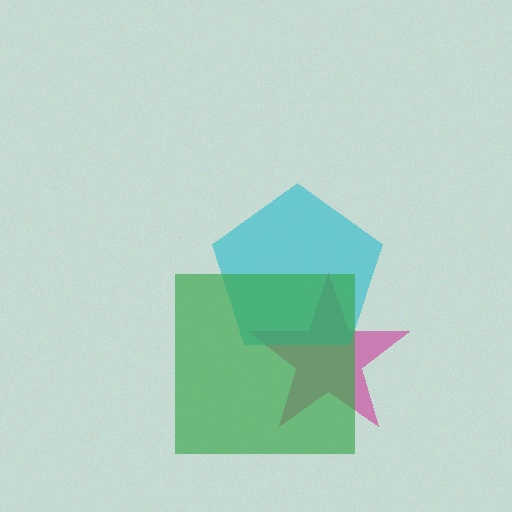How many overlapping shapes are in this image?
There are 3 overlapping shapes in the image.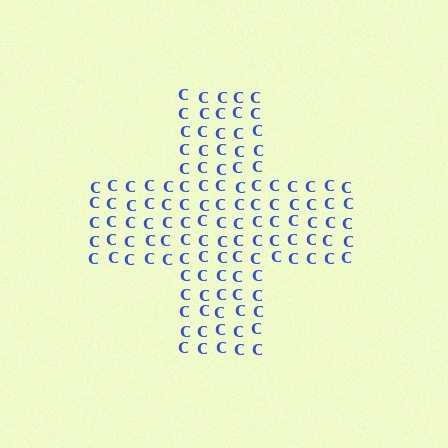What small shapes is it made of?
It is made of small letter C's.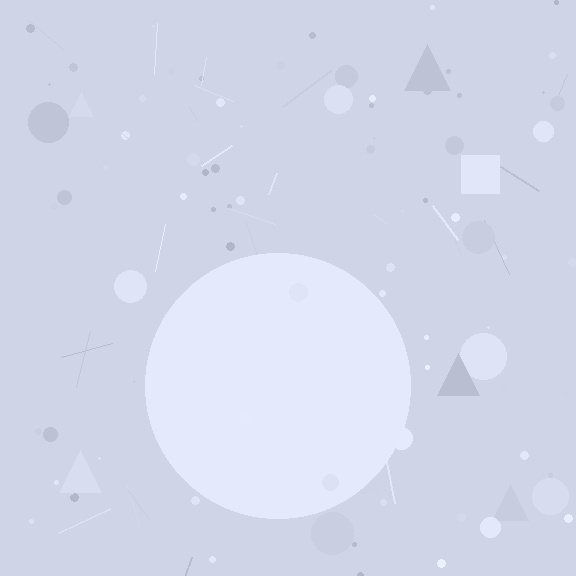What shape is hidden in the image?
A circle is hidden in the image.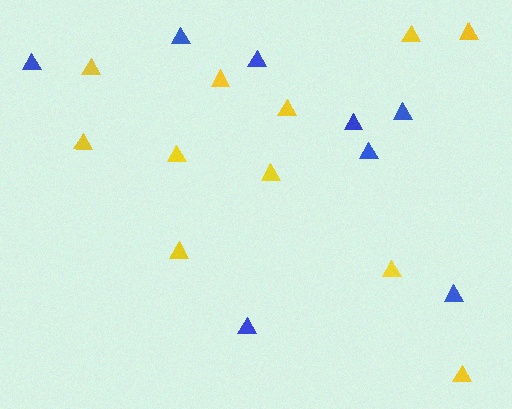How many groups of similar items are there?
There are 2 groups: one group of yellow triangles (11) and one group of blue triangles (8).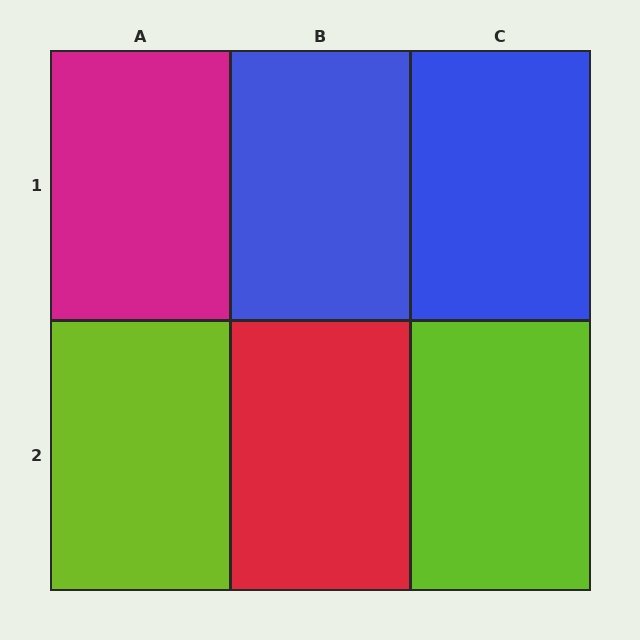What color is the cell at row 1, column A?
Magenta.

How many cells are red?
1 cell is red.